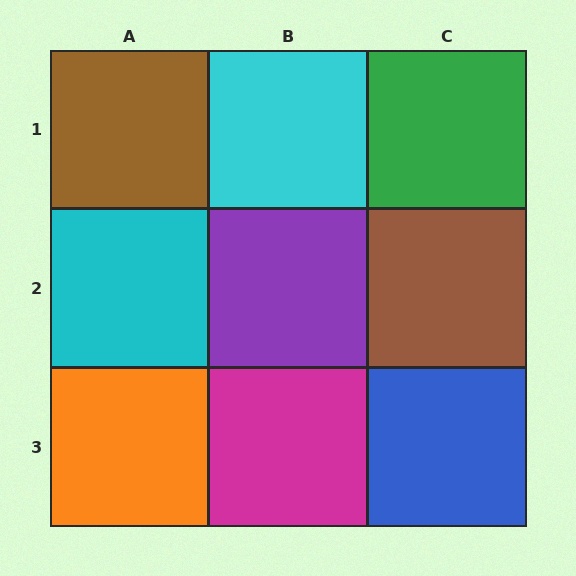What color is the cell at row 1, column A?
Brown.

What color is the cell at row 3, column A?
Orange.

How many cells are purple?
1 cell is purple.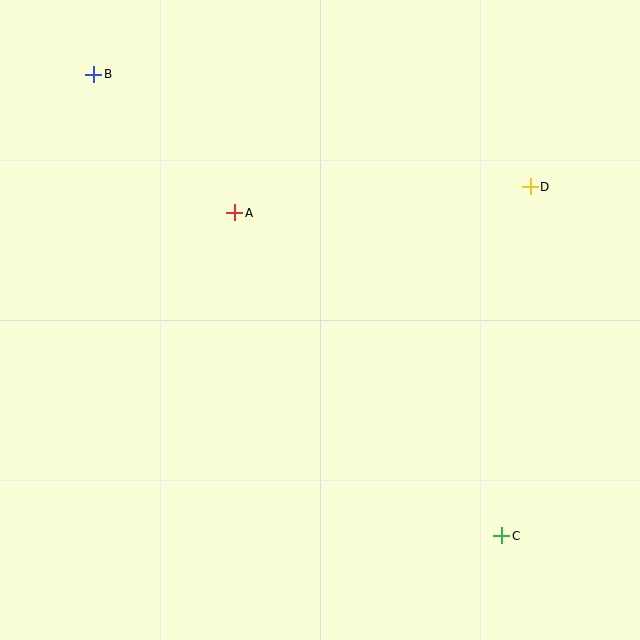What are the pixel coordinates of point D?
Point D is at (530, 187).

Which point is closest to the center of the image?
Point A at (235, 213) is closest to the center.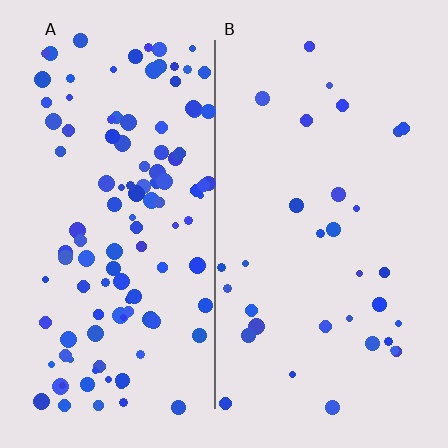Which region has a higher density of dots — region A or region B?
A (the left).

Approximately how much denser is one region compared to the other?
Approximately 3.6× — region A over region B.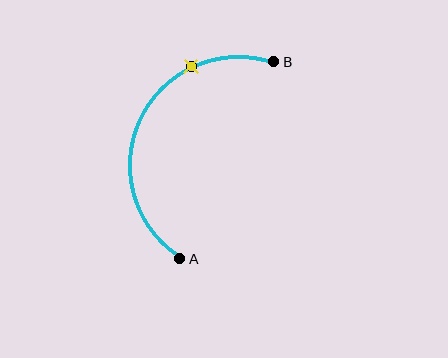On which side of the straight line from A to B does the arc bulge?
The arc bulges to the left of the straight line connecting A and B.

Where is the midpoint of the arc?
The arc midpoint is the point on the curve farthest from the straight line joining A and B. It sits to the left of that line.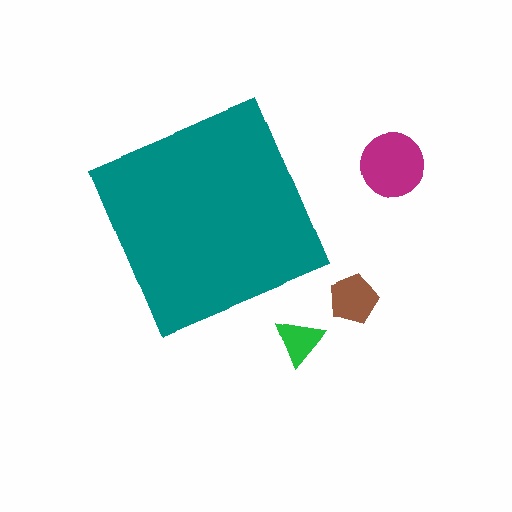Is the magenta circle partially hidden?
No, the magenta circle is fully visible.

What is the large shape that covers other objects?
A teal square.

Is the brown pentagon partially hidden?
No, the brown pentagon is fully visible.